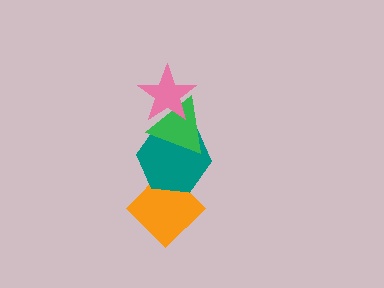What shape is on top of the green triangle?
The pink star is on top of the green triangle.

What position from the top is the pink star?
The pink star is 1st from the top.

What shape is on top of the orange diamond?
The teal hexagon is on top of the orange diamond.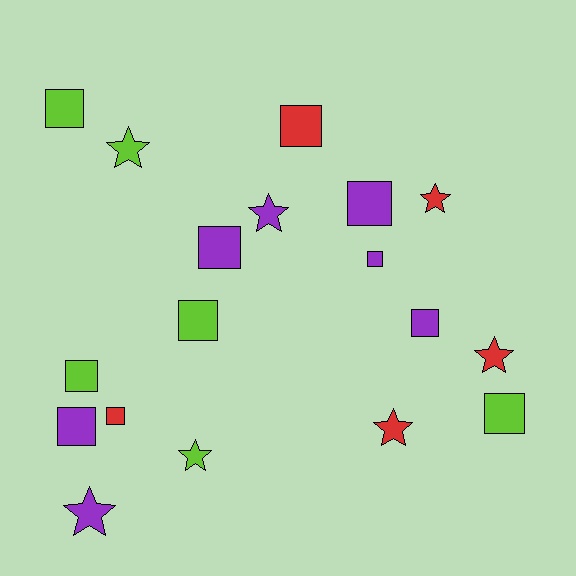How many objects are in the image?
There are 18 objects.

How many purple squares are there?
There are 5 purple squares.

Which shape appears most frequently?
Square, with 11 objects.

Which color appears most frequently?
Purple, with 7 objects.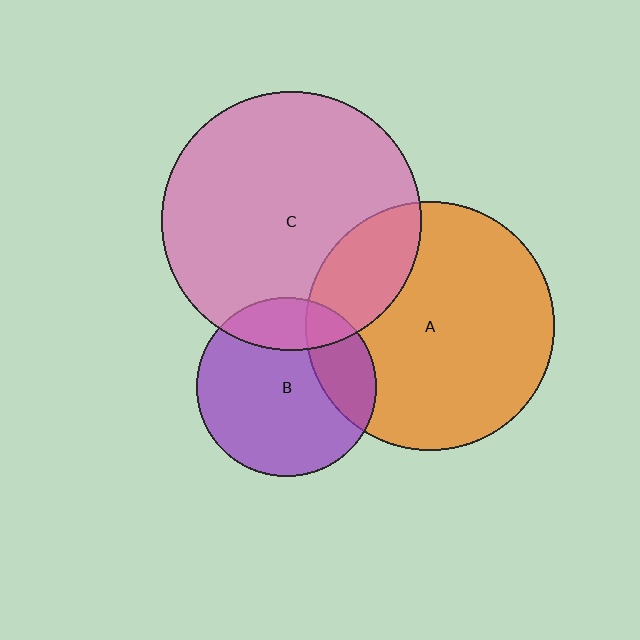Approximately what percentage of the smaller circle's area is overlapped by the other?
Approximately 20%.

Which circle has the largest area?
Circle C (pink).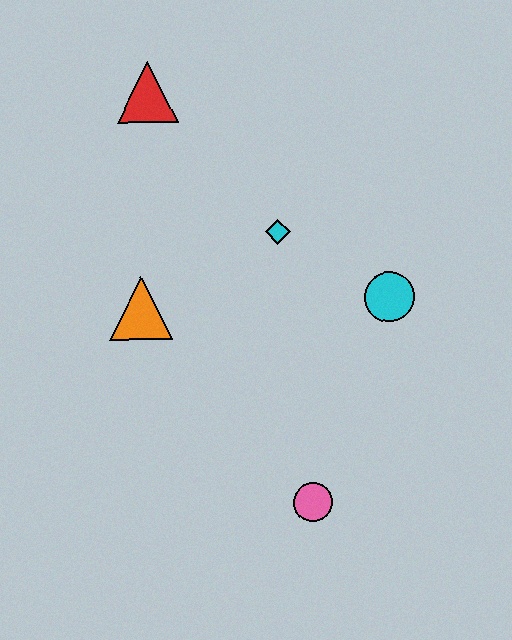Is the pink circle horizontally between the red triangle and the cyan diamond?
No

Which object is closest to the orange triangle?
The cyan diamond is closest to the orange triangle.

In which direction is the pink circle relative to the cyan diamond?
The pink circle is below the cyan diamond.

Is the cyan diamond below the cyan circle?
No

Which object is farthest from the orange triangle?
The pink circle is farthest from the orange triangle.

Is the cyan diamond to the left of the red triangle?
No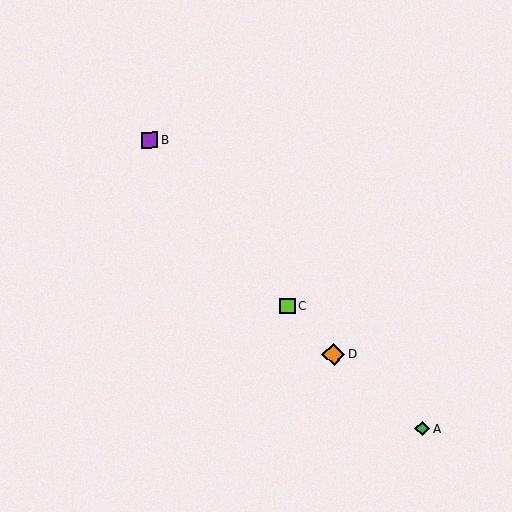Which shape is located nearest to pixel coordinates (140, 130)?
The purple square (labeled B) at (150, 140) is nearest to that location.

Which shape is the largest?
The orange diamond (labeled D) is the largest.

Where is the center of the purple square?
The center of the purple square is at (150, 140).